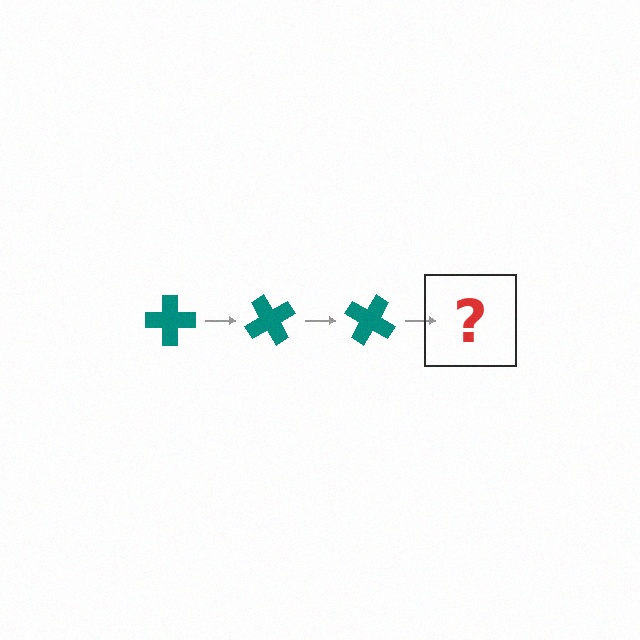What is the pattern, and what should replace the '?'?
The pattern is that the cross rotates 60 degrees each step. The '?' should be a teal cross rotated 180 degrees.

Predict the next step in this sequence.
The next step is a teal cross rotated 180 degrees.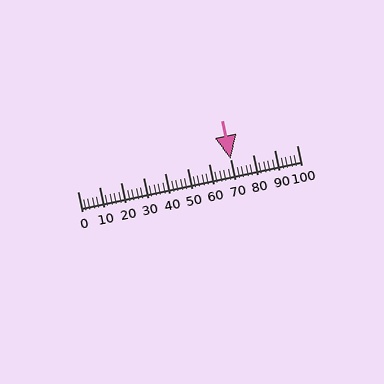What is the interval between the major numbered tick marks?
The major tick marks are spaced 10 units apart.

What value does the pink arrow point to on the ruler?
The pink arrow points to approximately 70.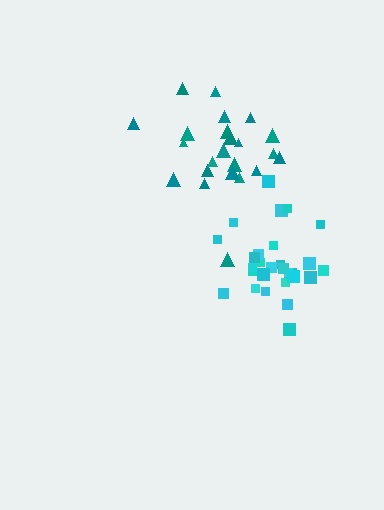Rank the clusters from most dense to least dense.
cyan, teal.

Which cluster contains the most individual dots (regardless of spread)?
Cyan (28).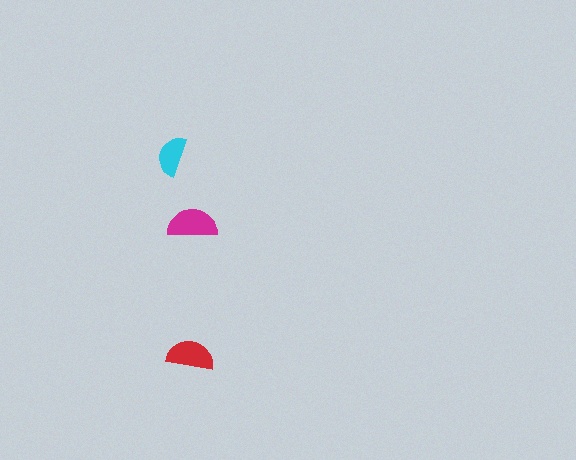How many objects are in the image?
There are 3 objects in the image.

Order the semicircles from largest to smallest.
the magenta one, the red one, the cyan one.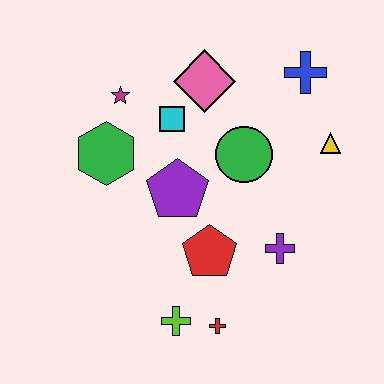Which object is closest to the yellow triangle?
The blue cross is closest to the yellow triangle.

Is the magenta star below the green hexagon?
No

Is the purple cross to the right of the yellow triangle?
No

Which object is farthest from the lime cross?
The blue cross is farthest from the lime cross.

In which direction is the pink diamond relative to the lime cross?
The pink diamond is above the lime cross.